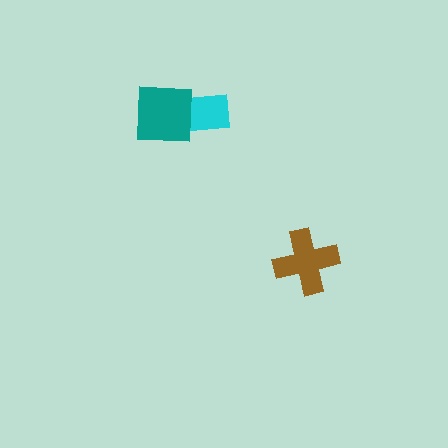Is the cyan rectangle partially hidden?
Yes, it is partially covered by another shape.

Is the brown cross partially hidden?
No, no other shape covers it.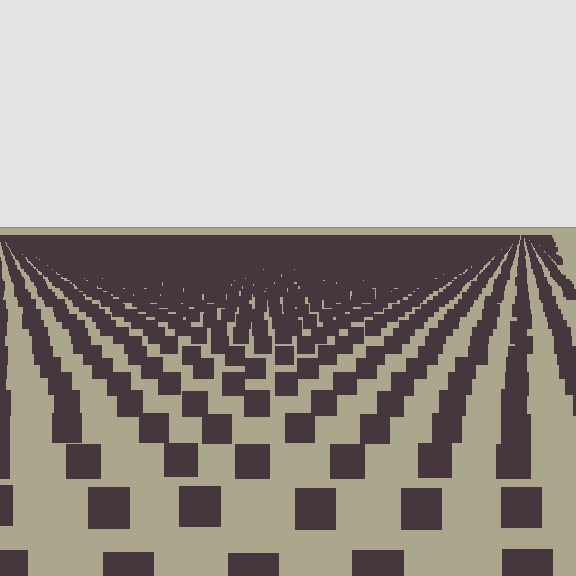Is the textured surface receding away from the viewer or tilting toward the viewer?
The surface is receding away from the viewer. Texture elements get smaller and denser toward the top.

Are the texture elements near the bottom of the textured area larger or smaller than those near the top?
Larger. Near the bottom, elements are closer to the viewer and appear at a bigger on-screen size.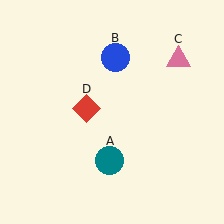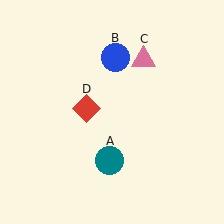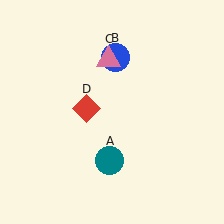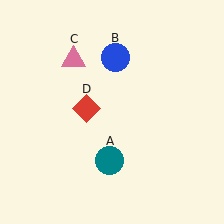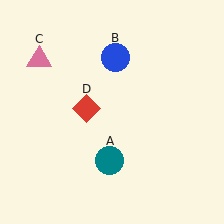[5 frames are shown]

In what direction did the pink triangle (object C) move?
The pink triangle (object C) moved left.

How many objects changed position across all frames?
1 object changed position: pink triangle (object C).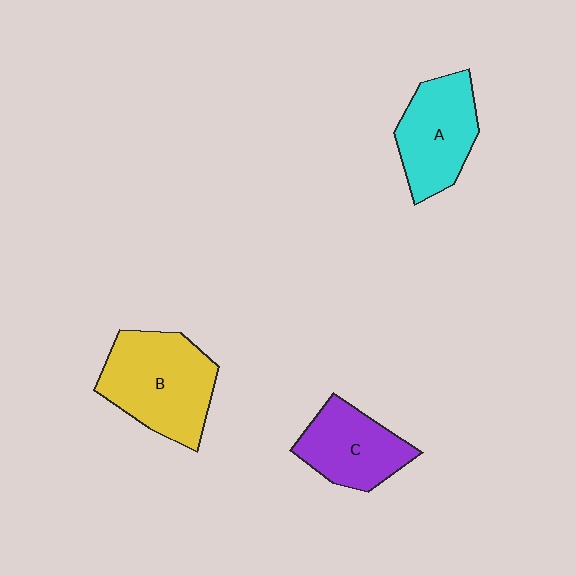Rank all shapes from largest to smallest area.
From largest to smallest: B (yellow), A (cyan), C (purple).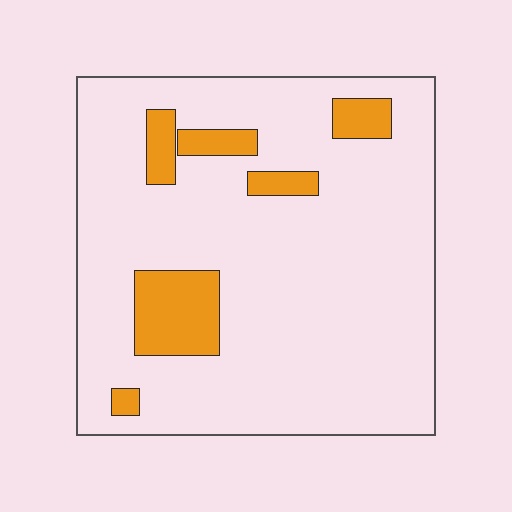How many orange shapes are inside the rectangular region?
6.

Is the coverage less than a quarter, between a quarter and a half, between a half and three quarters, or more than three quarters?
Less than a quarter.